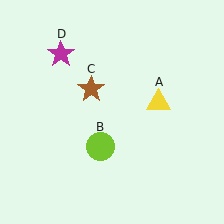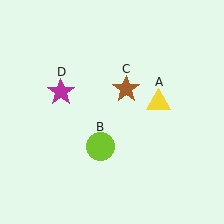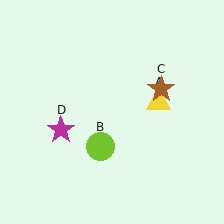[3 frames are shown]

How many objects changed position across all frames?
2 objects changed position: brown star (object C), magenta star (object D).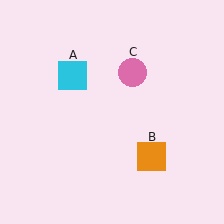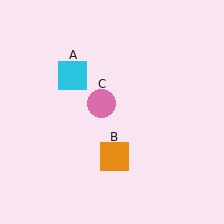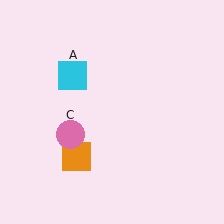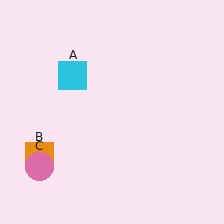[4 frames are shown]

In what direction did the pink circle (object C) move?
The pink circle (object C) moved down and to the left.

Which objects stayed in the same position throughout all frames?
Cyan square (object A) remained stationary.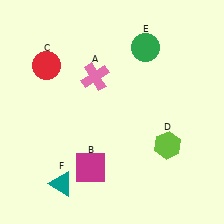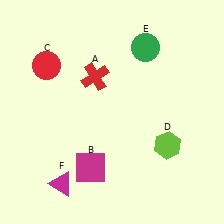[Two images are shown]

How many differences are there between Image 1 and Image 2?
There are 2 differences between the two images.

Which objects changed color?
A changed from pink to red. F changed from teal to magenta.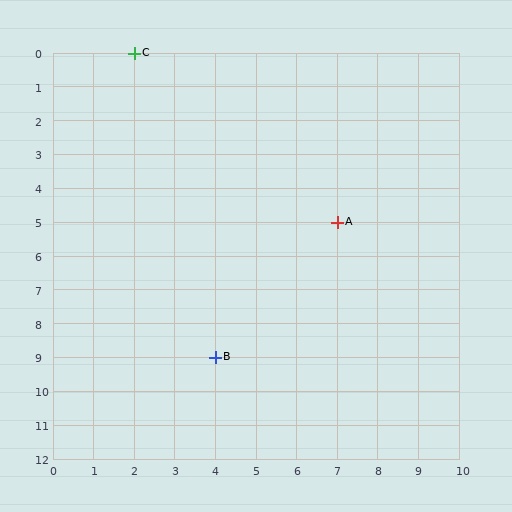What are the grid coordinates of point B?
Point B is at grid coordinates (4, 9).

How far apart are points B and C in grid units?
Points B and C are 2 columns and 9 rows apart (about 9.2 grid units diagonally).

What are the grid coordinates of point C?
Point C is at grid coordinates (2, 0).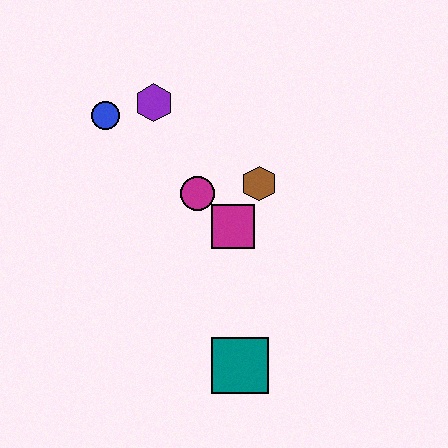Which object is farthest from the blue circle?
The teal square is farthest from the blue circle.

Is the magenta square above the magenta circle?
No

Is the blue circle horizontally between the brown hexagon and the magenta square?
No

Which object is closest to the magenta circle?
The magenta square is closest to the magenta circle.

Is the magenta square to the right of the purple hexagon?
Yes